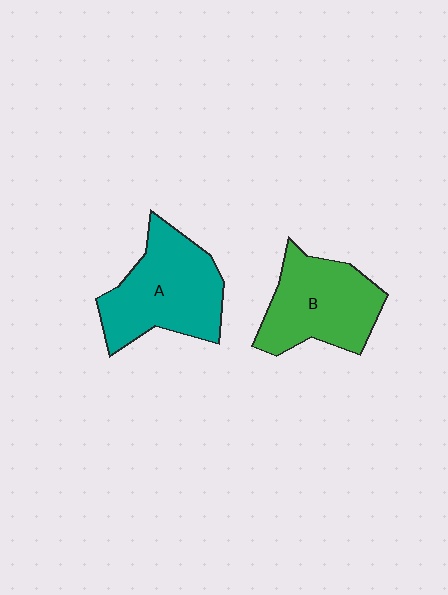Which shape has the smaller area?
Shape B (green).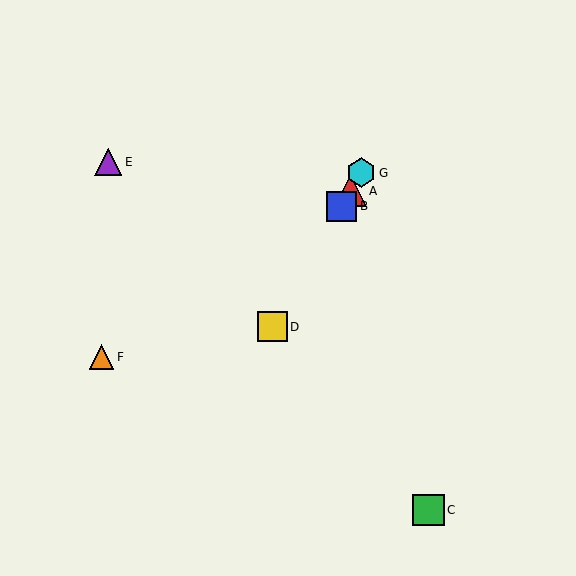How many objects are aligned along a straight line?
4 objects (A, B, D, G) are aligned along a straight line.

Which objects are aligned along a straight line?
Objects A, B, D, G are aligned along a straight line.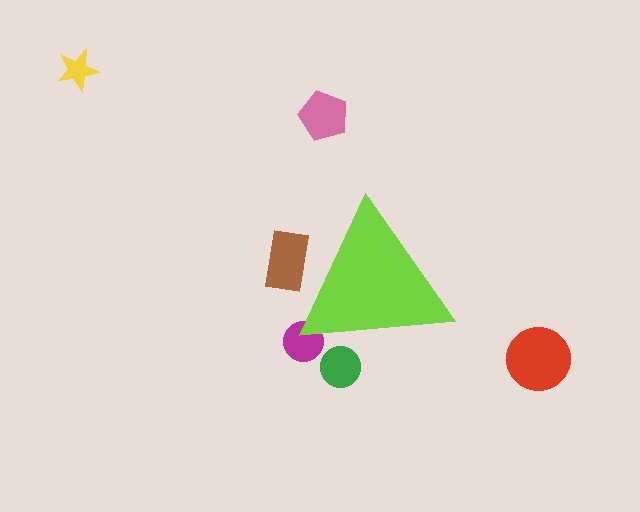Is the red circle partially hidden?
No, the red circle is fully visible.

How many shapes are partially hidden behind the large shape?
3 shapes are partially hidden.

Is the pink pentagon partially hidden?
No, the pink pentagon is fully visible.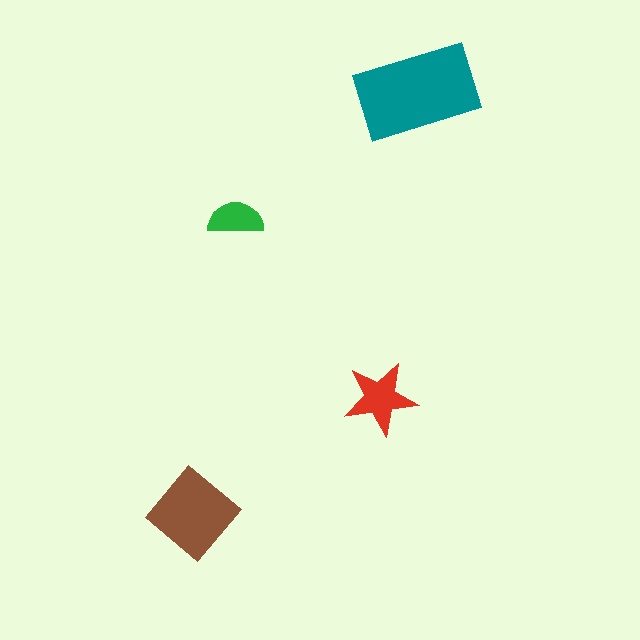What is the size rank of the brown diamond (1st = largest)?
2nd.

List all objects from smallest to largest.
The green semicircle, the red star, the brown diamond, the teal rectangle.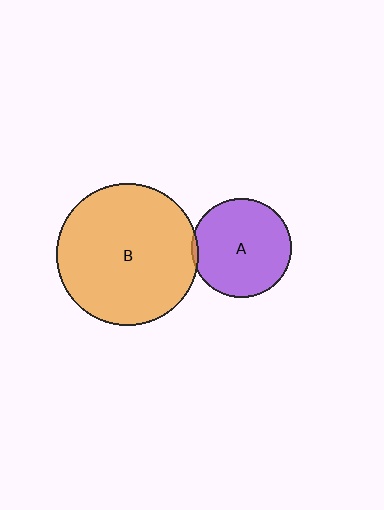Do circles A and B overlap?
Yes.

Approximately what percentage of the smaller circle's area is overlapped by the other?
Approximately 5%.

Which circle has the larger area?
Circle B (orange).